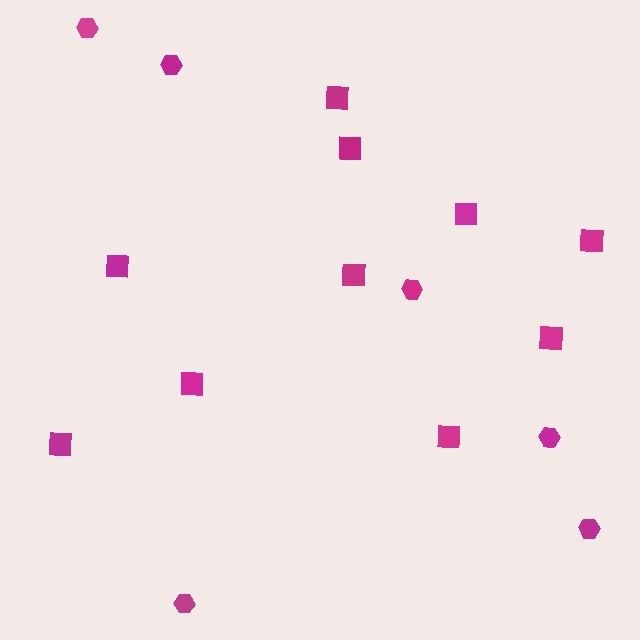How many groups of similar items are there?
There are 2 groups: one group of squares (10) and one group of hexagons (6).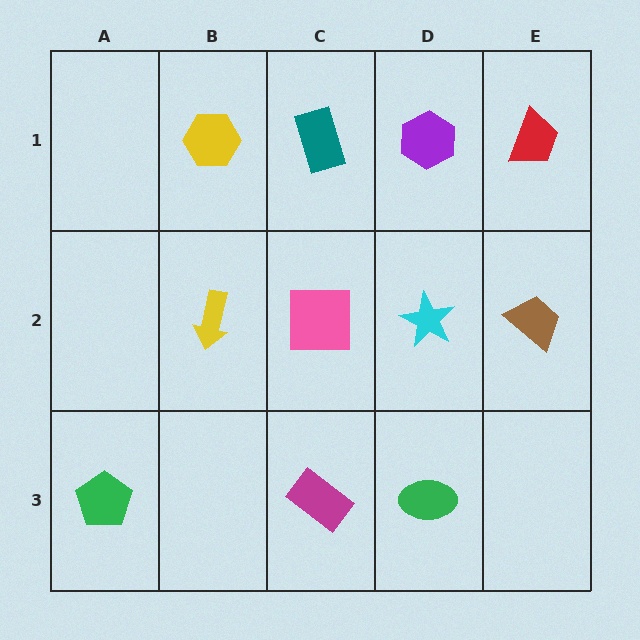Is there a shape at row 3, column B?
No, that cell is empty.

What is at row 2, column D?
A cyan star.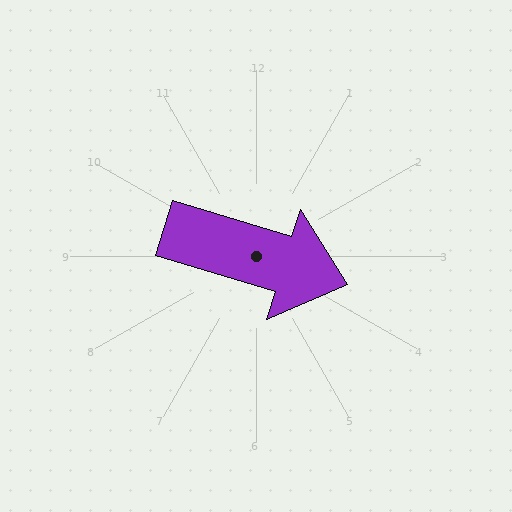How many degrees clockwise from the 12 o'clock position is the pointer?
Approximately 107 degrees.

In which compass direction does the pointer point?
East.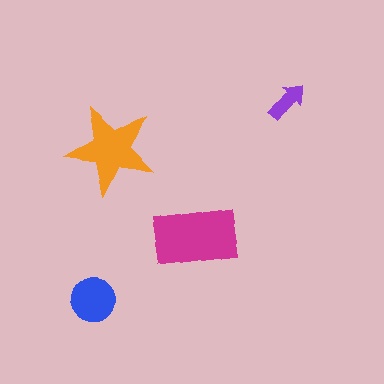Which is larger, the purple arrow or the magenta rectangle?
The magenta rectangle.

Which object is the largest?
The magenta rectangle.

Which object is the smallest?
The purple arrow.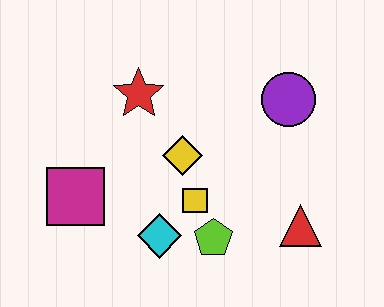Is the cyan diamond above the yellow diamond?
No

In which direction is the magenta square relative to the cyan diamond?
The magenta square is to the left of the cyan diamond.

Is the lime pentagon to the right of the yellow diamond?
Yes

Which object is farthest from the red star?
The red triangle is farthest from the red star.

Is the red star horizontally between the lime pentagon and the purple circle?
No